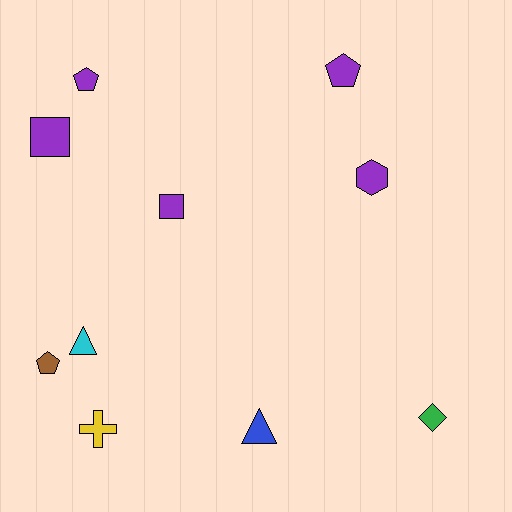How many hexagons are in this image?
There is 1 hexagon.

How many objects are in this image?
There are 10 objects.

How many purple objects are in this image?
There are 5 purple objects.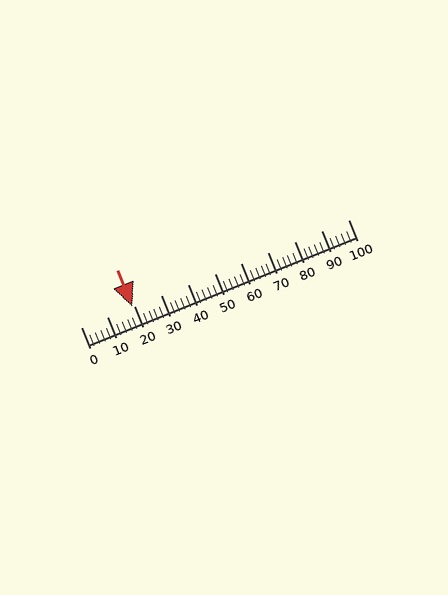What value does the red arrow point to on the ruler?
The red arrow points to approximately 19.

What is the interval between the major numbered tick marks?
The major tick marks are spaced 10 units apart.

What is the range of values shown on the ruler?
The ruler shows values from 0 to 100.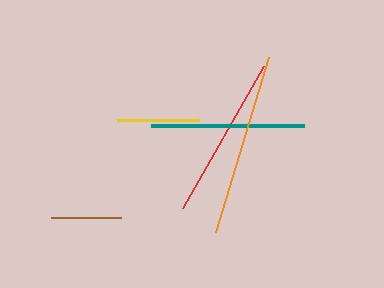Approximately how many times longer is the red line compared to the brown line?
The red line is approximately 2.3 times the length of the brown line.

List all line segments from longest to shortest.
From longest to shortest: orange, red, teal, yellow, brown.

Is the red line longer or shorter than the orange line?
The orange line is longer than the red line.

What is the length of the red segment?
The red segment is approximately 163 pixels long.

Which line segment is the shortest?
The brown line is the shortest at approximately 70 pixels.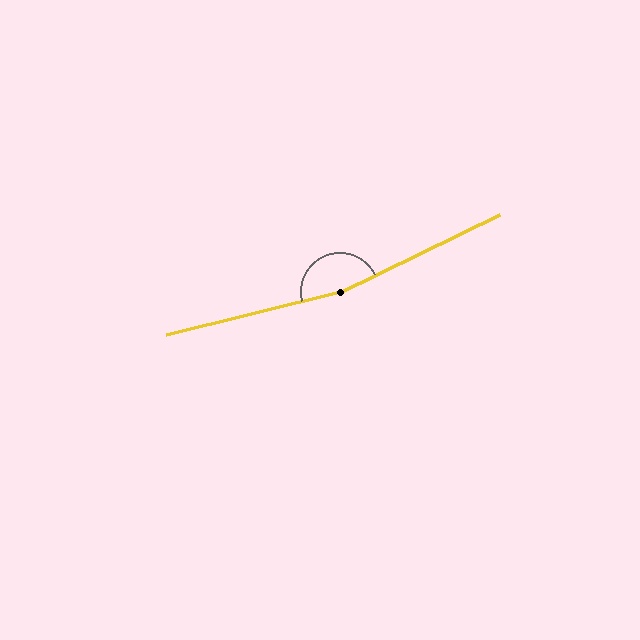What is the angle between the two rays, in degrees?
Approximately 168 degrees.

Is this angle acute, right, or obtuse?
It is obtuse.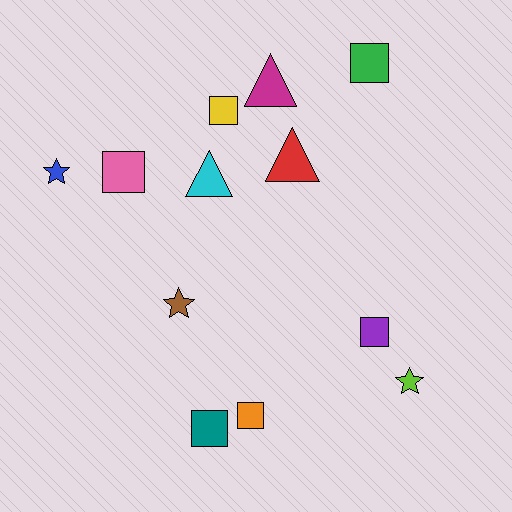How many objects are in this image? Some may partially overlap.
There are 12 objects.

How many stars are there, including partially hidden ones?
There are 3 stars.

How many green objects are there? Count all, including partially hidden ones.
There is 1 green object.